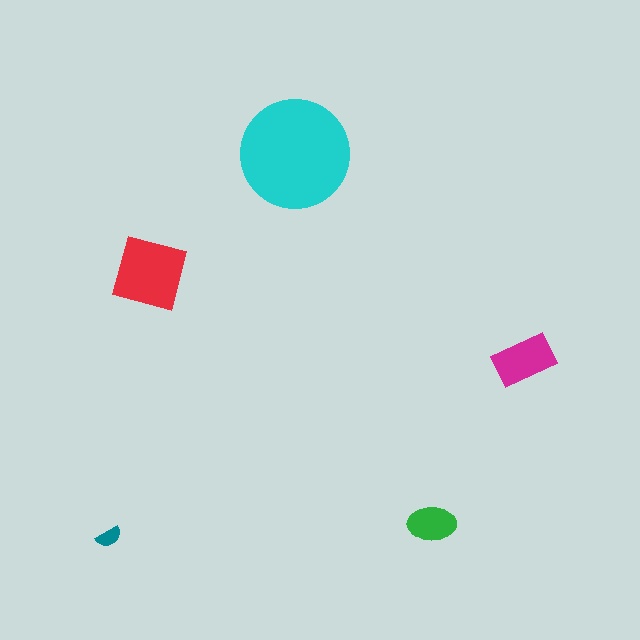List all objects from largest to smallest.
The cyan circle, the red square, the magenta rectangle, the green ellipse, the teal semicircle.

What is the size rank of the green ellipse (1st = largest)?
4th.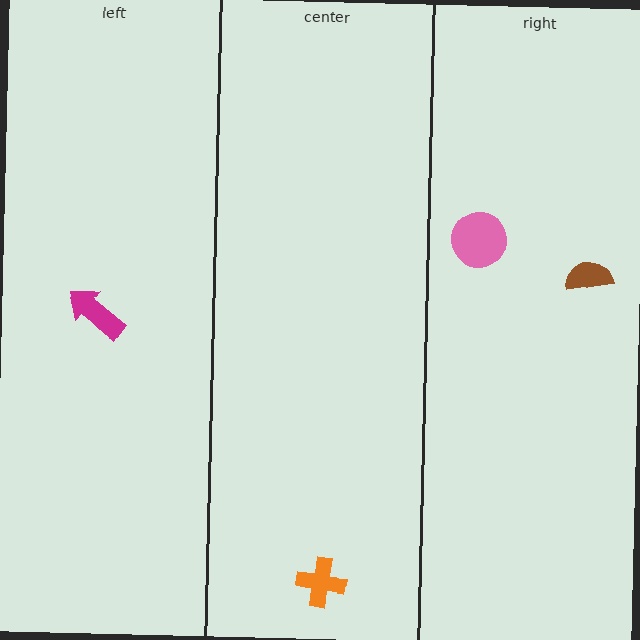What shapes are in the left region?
The magenta arrow.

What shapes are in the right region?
The brown semicircle, the pink circle.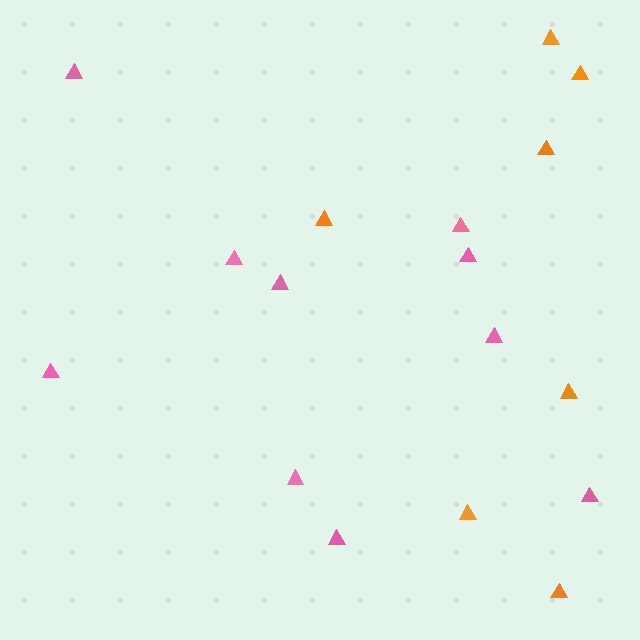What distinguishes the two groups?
There are 2 groups: one group of pink triangles (10) and one group of orange triangles (7).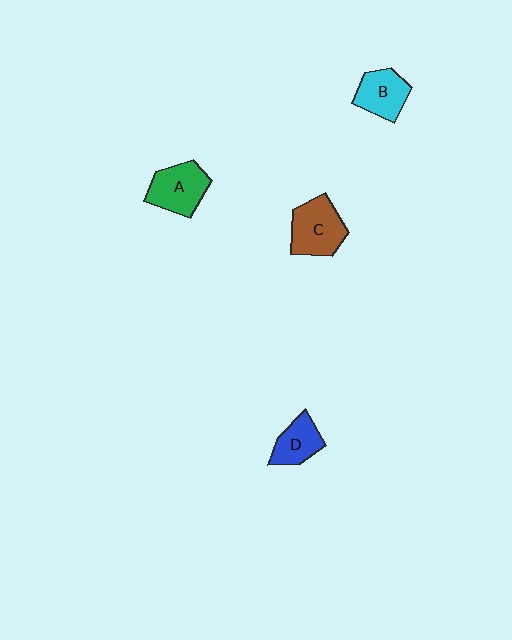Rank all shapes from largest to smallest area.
From largest to smallest: C (brown), A (green), B (cyan), D (blue).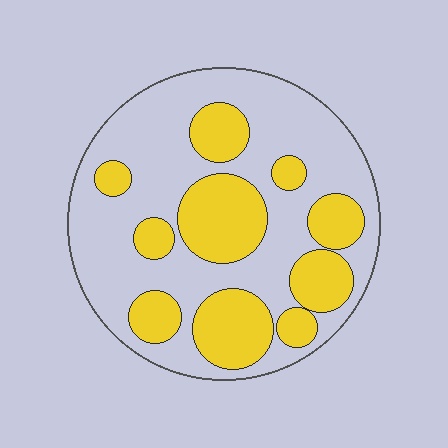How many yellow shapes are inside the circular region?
10.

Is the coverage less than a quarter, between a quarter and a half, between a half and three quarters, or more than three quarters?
Between a quarter and a half.